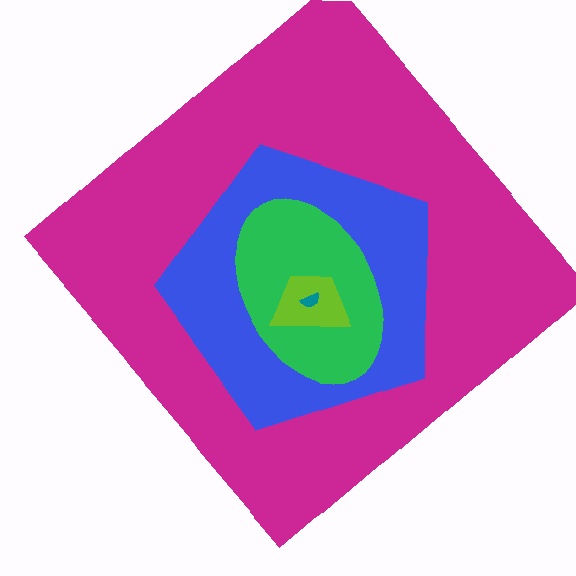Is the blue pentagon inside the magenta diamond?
Yes.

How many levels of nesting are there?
5.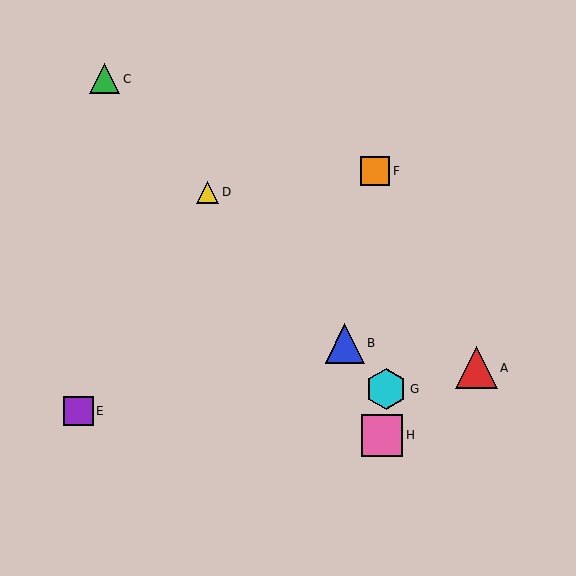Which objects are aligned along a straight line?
Objects B, C, D, G are aligned along a straight line.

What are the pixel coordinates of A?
Object A is at (476, 368).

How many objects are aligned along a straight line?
4 objects (B, C, D, G) are aligned along a straight line.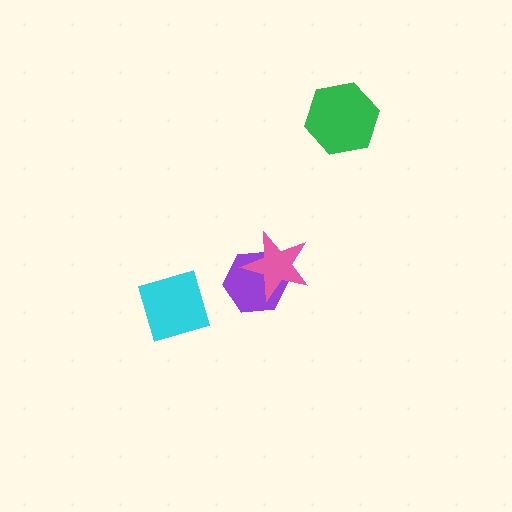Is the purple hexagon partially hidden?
Yes, it is partially covered by another shape.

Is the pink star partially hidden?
No, no other shape covers it.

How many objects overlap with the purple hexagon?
1 object overlaps with the purple hexagon.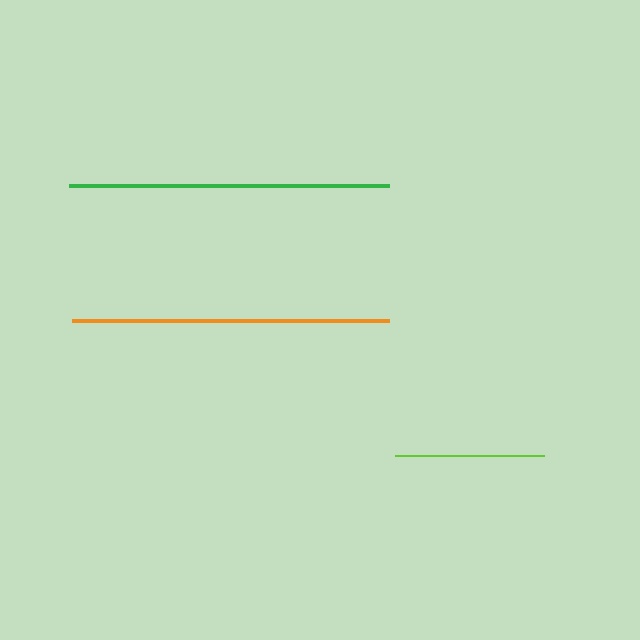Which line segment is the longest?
The green line is the longest at approximately 320 pixels.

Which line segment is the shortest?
The lime line is the shortest at approximately 149 pixels.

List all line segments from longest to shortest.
From longest to shortest: green, orange, lime.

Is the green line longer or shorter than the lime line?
The green line is longer than the lime line.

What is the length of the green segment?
The green segment is approximately 320 pixels long.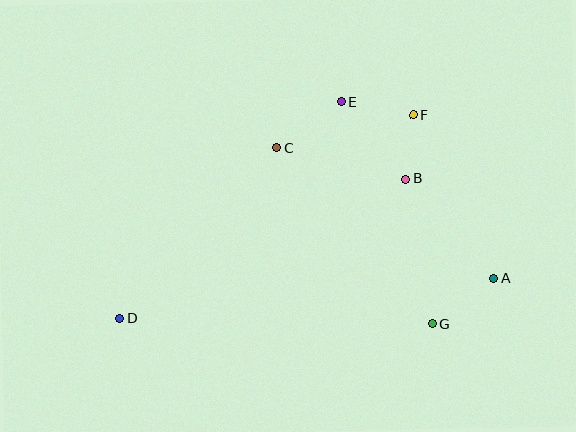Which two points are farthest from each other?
Points A and D are farthest from each other.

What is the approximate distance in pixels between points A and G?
The distance between A and G is approximately 77 pixels.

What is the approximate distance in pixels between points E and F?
The distance between E and F is approximately 74 pixels.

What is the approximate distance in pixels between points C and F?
The distance between C and F is approximately 141 pixels.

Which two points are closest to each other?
Points B and F are closest to each other.